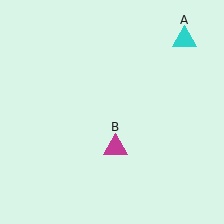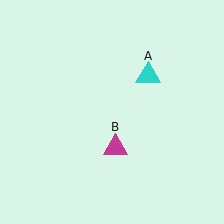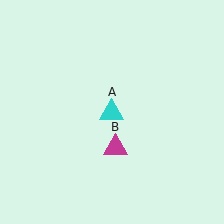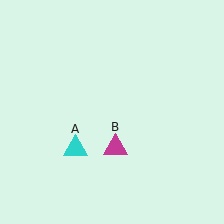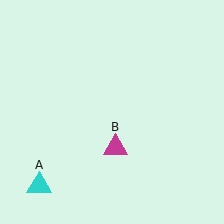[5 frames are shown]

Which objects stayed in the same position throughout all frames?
Magenta triangle (object B) remained stationary.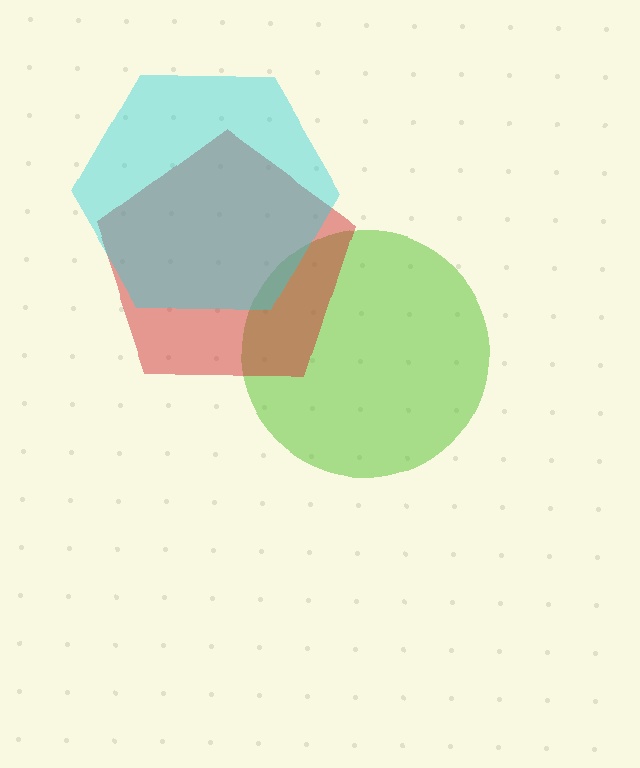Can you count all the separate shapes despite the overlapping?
Yes, there are 3 separate shapes.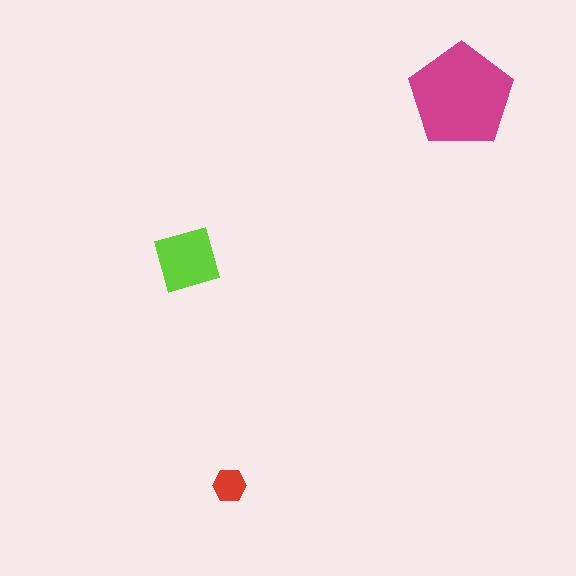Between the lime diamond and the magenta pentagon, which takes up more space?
The magenta pentagon.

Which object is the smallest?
The red hexagon.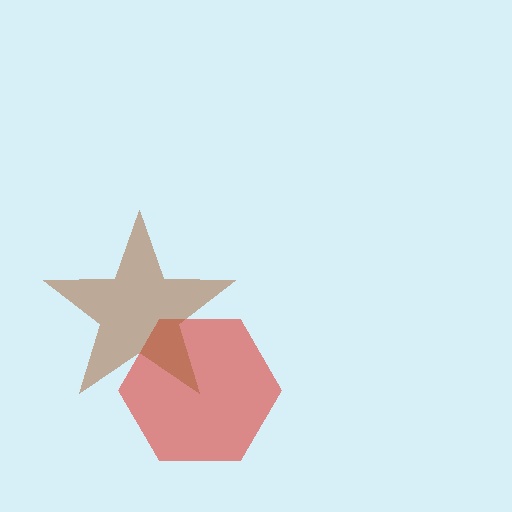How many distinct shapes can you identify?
There are 2 distinct shapes: a red hexagon, a brown star.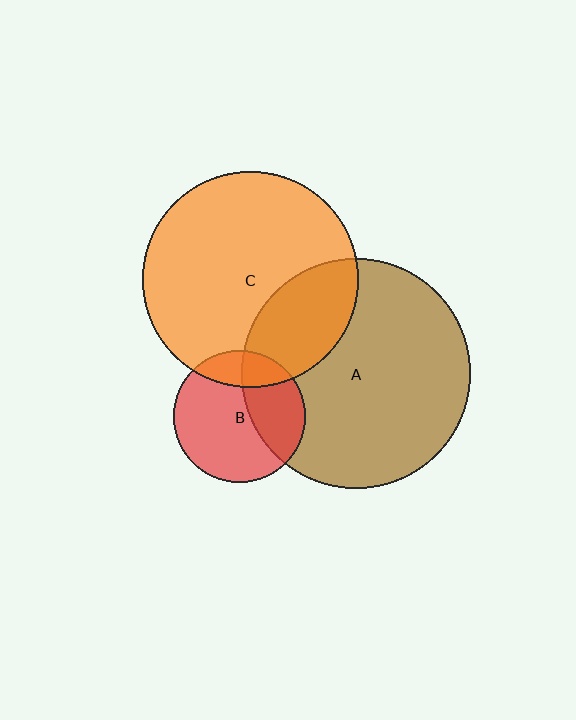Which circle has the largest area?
Circle A (brown).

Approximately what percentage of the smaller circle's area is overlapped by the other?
Approximately 25%.